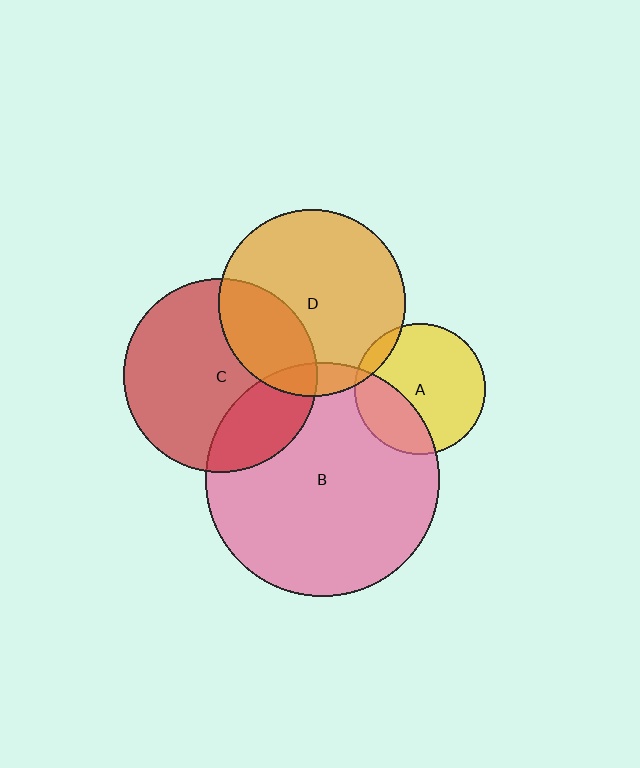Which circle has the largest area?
Circle B (pink).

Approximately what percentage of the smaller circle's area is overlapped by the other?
Approximately 30%.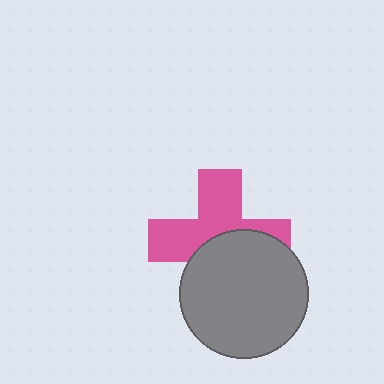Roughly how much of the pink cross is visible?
About half of it is visible (roughly 55%).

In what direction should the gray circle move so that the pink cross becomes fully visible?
The gray circle should move down. That is the shortest direction to clear the overlap and leave the pink cross fully visible.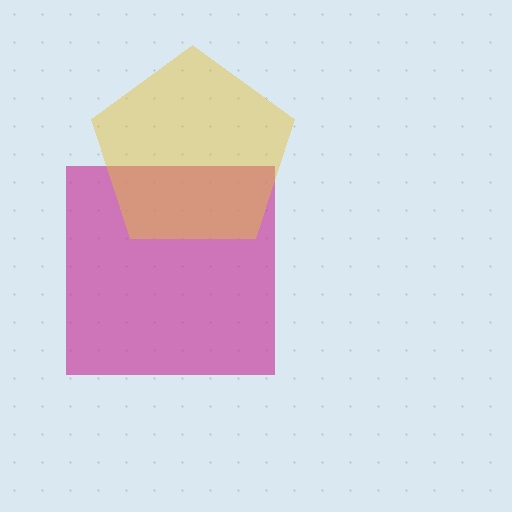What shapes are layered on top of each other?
The layered shapes are: a magenta square, a yellow pentagon.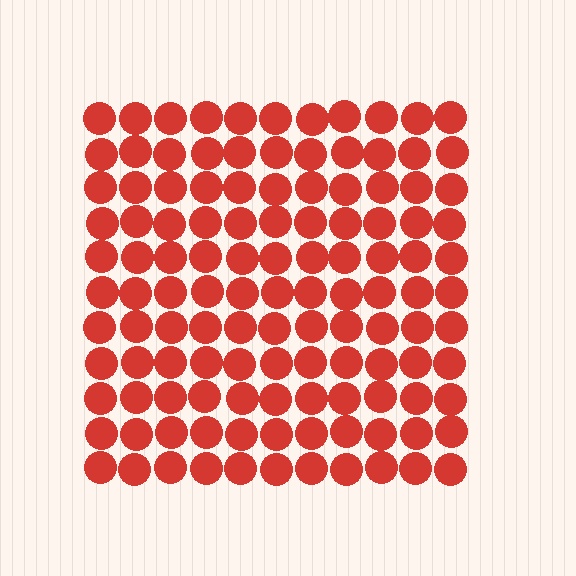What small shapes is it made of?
It is made of small circles.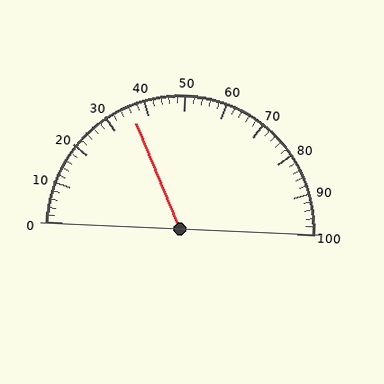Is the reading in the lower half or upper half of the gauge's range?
The reading is in the lower half of the range (0 to 100).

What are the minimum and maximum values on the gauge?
The gauge ranges from 0 to 100.